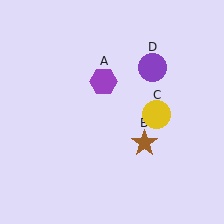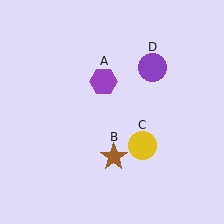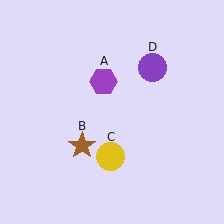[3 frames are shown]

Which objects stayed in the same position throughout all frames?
Purple hexagon (object A) and purple circle (object D) remained stationary.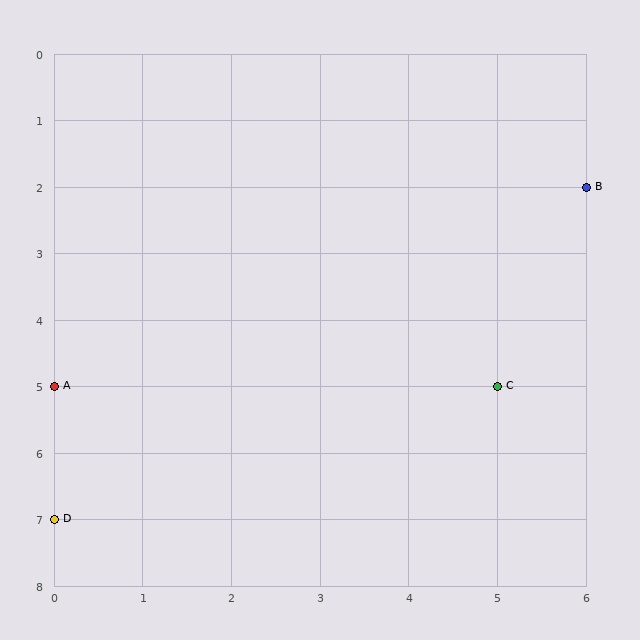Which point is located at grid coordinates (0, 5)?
Point A is at (0, 5).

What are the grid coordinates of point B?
Point B is at grid coordinates (6, 2).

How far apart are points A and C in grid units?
Points A and C are 5 columns apart.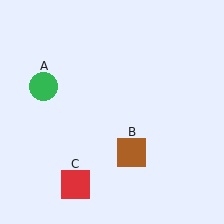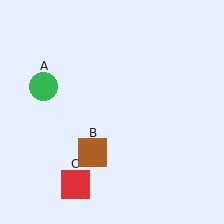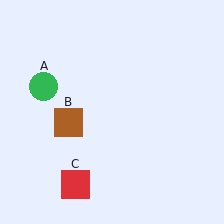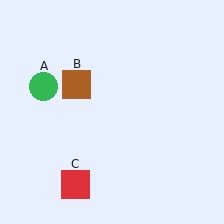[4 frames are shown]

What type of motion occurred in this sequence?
The brown square (object B) rotated clockwise around the center of the scene.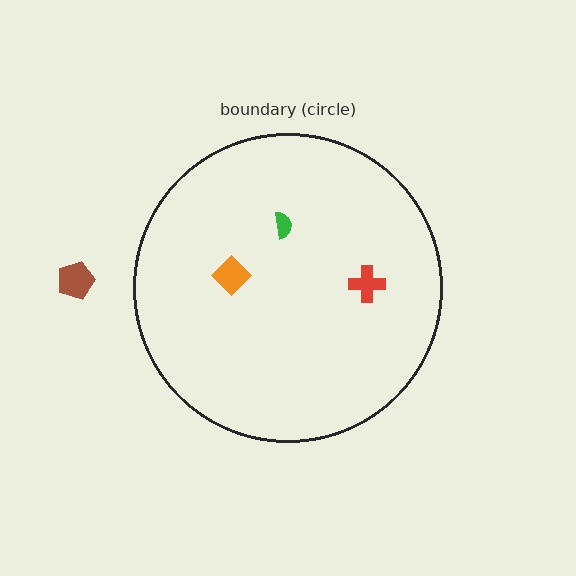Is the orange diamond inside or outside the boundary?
Inside.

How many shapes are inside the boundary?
3 inside, 1 outside.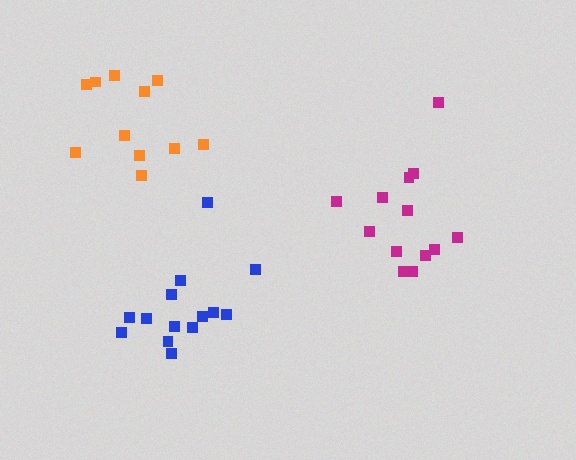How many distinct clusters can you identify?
There are 3 distinct clusters.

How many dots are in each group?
Group 1: 11 dots, Group 2: 13 dots, Group 3: 14 dots (38 total).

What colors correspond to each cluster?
The clusters are colored: orange, magenta, blue.